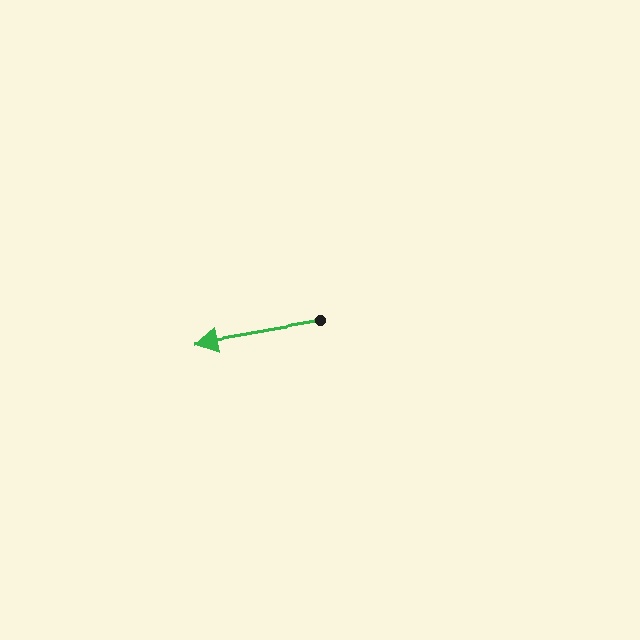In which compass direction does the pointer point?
West.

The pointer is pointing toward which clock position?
Roughly 9 o'clock.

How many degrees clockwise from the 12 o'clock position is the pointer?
Approximately 260 degrees.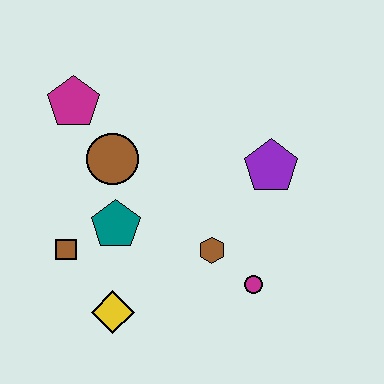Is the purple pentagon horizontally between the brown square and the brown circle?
No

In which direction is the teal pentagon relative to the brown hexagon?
The teal pentagon is to the left of the brown hexagon.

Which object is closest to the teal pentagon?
The brown square is closest to the teal pentagon.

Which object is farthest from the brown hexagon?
The magenta pentagon is farthest from the brown hexagon.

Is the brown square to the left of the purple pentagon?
Yes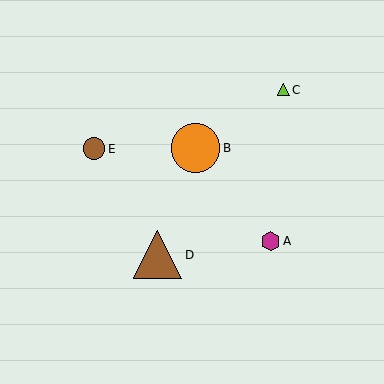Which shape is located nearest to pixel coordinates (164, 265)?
The brown triangle (labeled D) at (158, 255) is nearest to that location.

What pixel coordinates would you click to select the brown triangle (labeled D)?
Click at (158, 255) to select the brown triangle D.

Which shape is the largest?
The orange circle (labeled B) is the largest.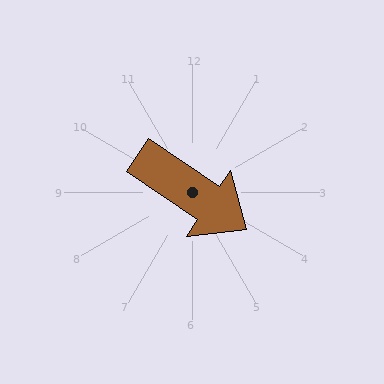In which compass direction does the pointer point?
Southeast.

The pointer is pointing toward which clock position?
Roughly 4 o'clock.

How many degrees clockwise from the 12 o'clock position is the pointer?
Approximately 124 degrees.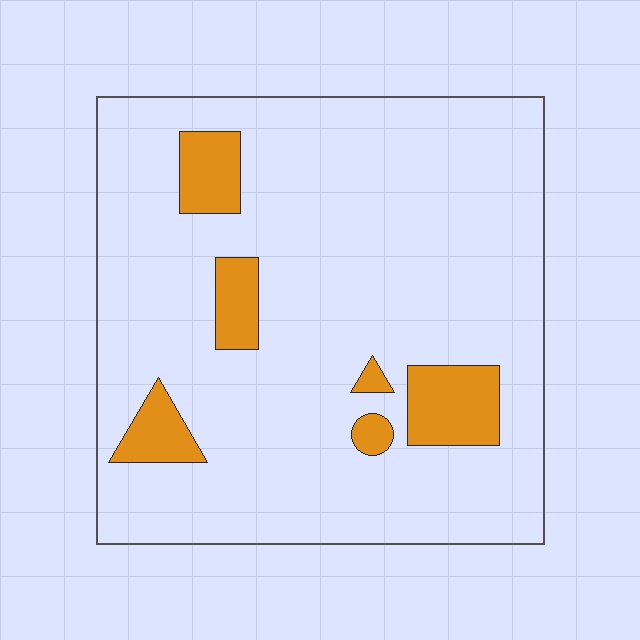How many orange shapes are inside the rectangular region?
6.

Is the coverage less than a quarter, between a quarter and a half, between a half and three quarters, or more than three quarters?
Less than a quarter.